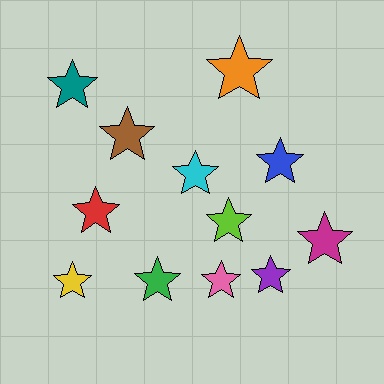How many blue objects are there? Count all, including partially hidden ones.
There is 1 blue object.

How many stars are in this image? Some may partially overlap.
There are 12 stars.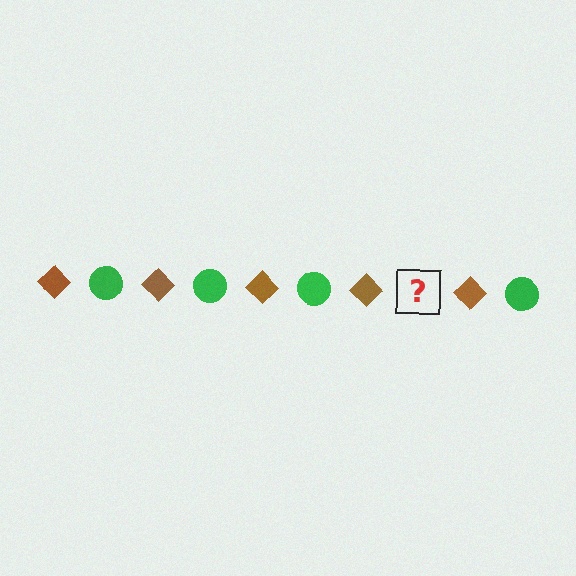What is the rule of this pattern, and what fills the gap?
The rule is that the pattern alternates between brown diamond and green circle. The gap should be filled with a green circle.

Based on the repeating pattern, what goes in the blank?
The blank should be a green circle.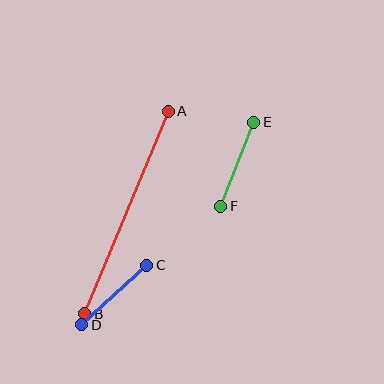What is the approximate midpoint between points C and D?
The midpoint is at approximately (114, 295) pixels.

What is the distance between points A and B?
The distance is approximately 219 pixels.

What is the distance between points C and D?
The distance is approximately 88 pixels.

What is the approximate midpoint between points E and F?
The midpoint is at approximately (237, 164) pixels.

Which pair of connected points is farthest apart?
Points A and B are farthest apart.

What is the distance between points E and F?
The distance is approximately 90 pixels.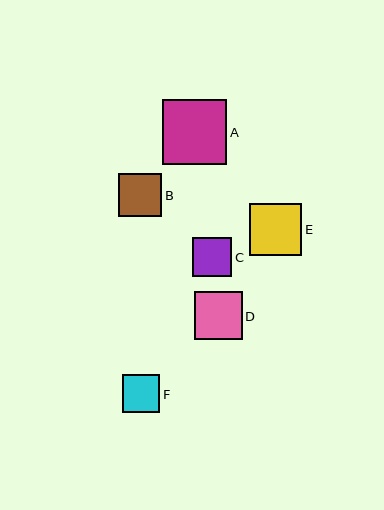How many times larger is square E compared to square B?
Square E is approximately 1.2 times the size of square B.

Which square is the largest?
Square A is the largest with a size of approximately 65 pixels.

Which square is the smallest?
Square F is the smallest with a size of approximately 37 pixels.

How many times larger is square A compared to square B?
Square A is approximately 1.5 times the size of square B.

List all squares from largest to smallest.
From largest to smallest: A, E, D, B, C, F.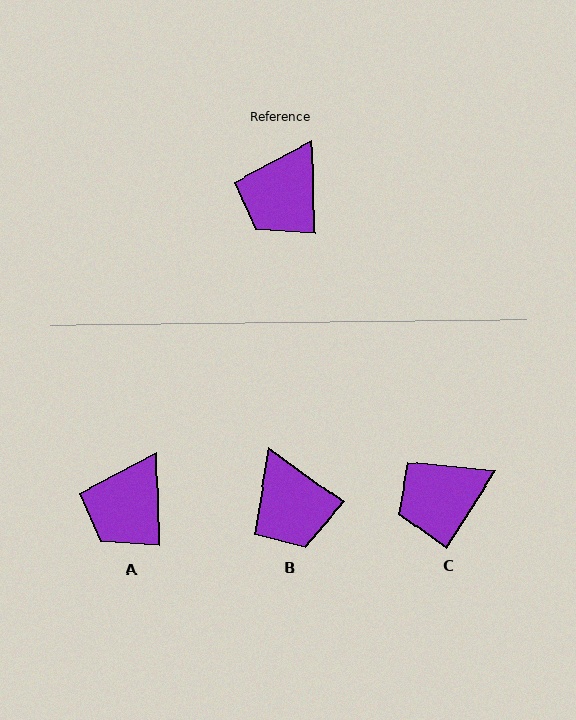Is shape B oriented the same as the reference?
No, it is off by about 52 degrees.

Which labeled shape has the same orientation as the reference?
A.